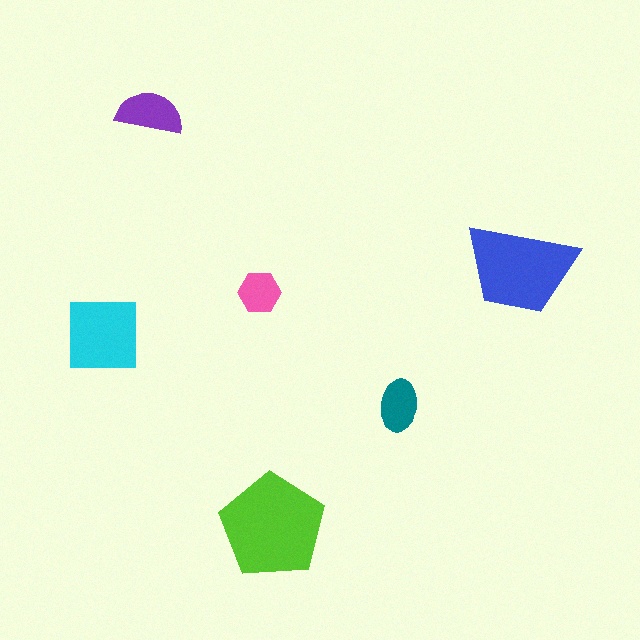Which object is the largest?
The lime pentagon.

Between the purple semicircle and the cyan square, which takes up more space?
The cyan square.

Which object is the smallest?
The pink hexagon.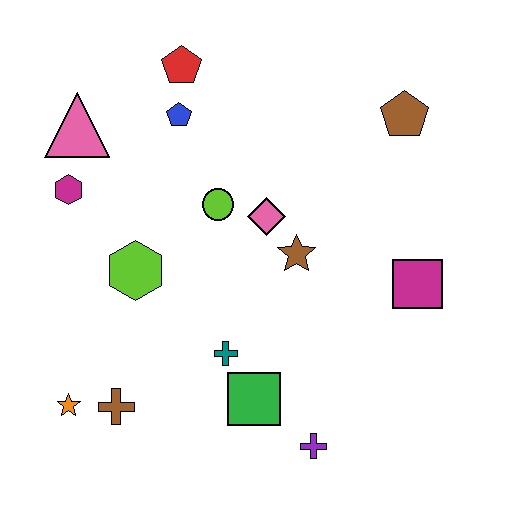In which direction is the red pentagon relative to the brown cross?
The red pentagon is above the brown cross.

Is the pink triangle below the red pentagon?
Yes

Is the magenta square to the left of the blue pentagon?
No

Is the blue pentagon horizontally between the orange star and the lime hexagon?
No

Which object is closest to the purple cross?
The green square is closest to the purple cross.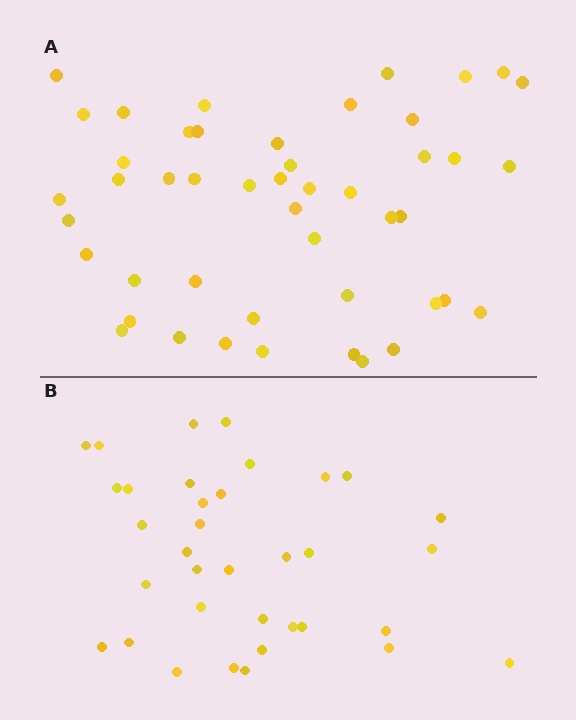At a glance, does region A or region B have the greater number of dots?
Region A (the top region) has more dots.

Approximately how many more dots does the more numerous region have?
Region A has roughly 12 or so more dots than region B.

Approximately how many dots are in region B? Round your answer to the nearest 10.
About 40 dots. (The exact count is 35, which rounds to 40.)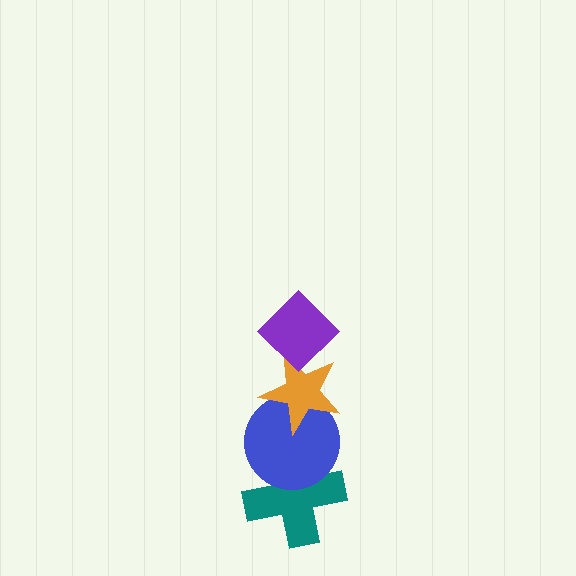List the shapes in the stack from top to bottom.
From top to bottom: the purple diamond, the orange star, the blue circle, the teal cross.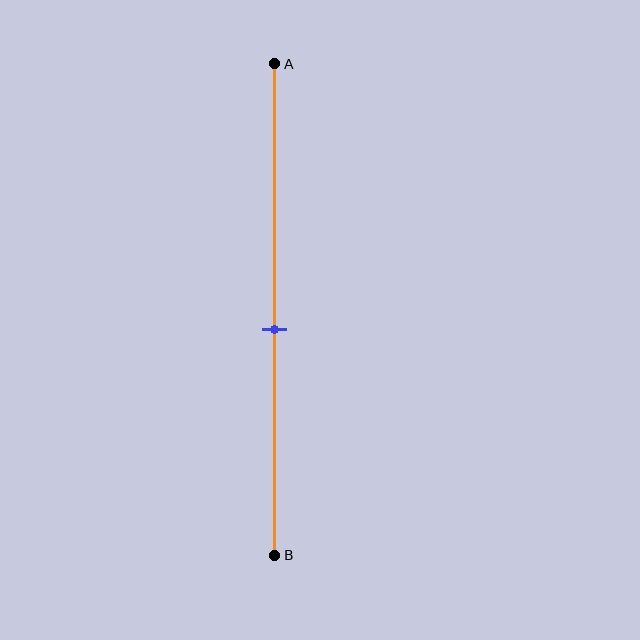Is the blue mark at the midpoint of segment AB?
No, the mark is at about 55% from A, not at the 50% midpoint.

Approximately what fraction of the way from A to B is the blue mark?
The blue mark is approximately 55% of the way from A to B.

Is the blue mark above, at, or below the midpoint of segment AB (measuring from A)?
The blue mark is below the midpoint of segment AB.